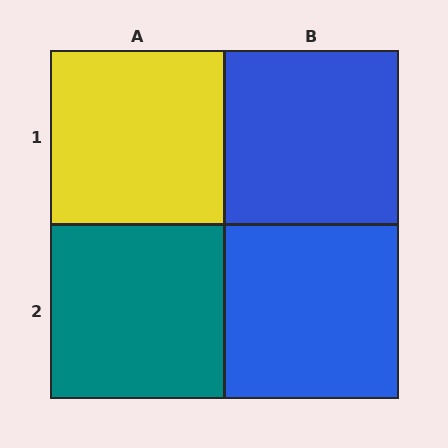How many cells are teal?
1 cell is teal.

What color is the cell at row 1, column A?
Yellow.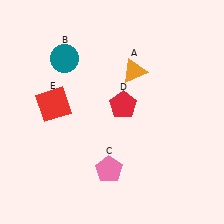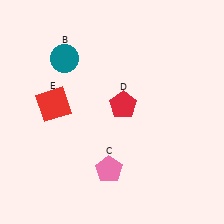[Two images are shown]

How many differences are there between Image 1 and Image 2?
There is 1 difference between the two images.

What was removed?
The orange triangle (A) was removed in Image 2.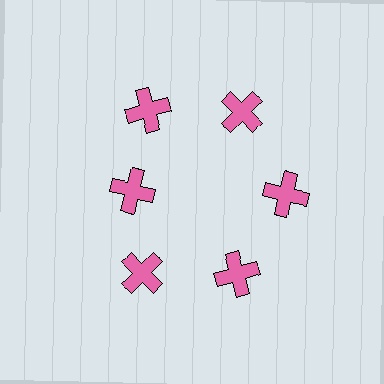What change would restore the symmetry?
The symmetry would be restored by moving it outward, back onto the ring so that all 6 crosses sit at equal angles and equal distance from the center.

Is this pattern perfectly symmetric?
No. The 6 pink crosses are arranged in a ring, but one element near the 9 o'clock position is pulled inward toward the center, breaking the 6-fold rotational symmetry.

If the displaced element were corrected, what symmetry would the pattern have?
It would have 6-fold rotational symmetry — the pattern would map onto itself every 60 degrees.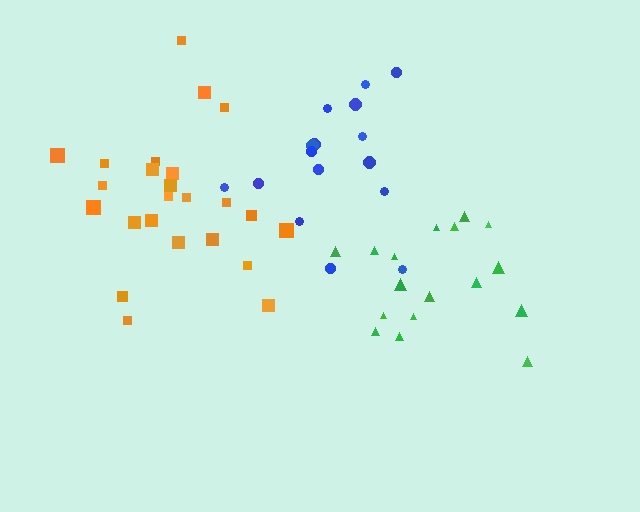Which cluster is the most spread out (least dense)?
Blue.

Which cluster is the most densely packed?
Green.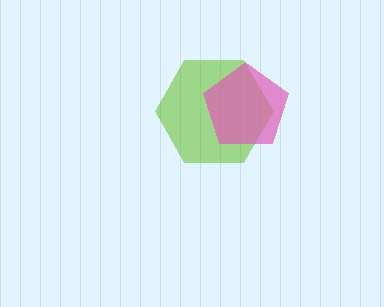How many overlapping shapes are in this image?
There are 2 overlapping shapes in the image.